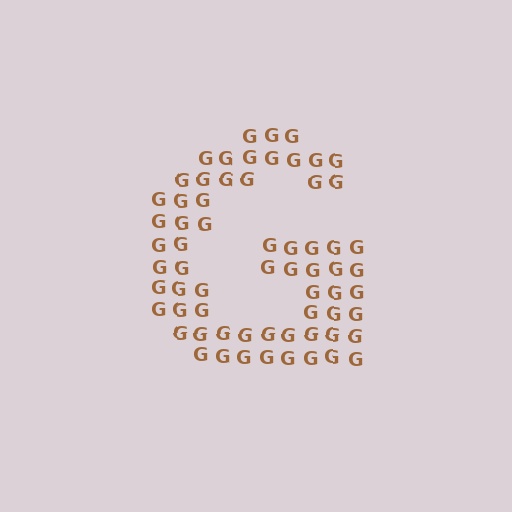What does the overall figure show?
The overall figure shows the letter G.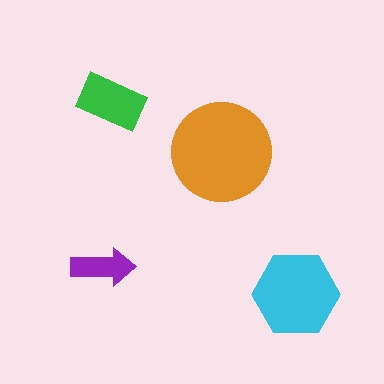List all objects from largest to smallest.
The orange circle, the cyan hexagon, the green rectangle, the purple arrow.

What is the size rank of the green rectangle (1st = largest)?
3rd.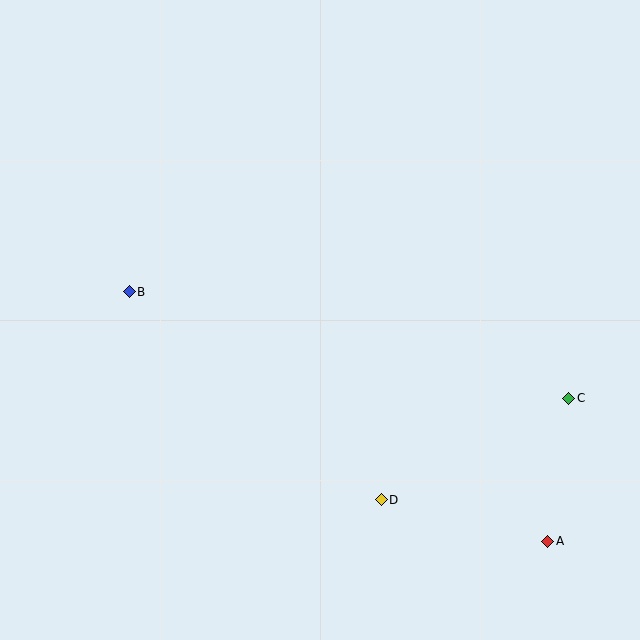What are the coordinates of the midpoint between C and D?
The midpoint between C and D is at (475, 449).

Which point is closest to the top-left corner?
Point B is closest to the top-left corner.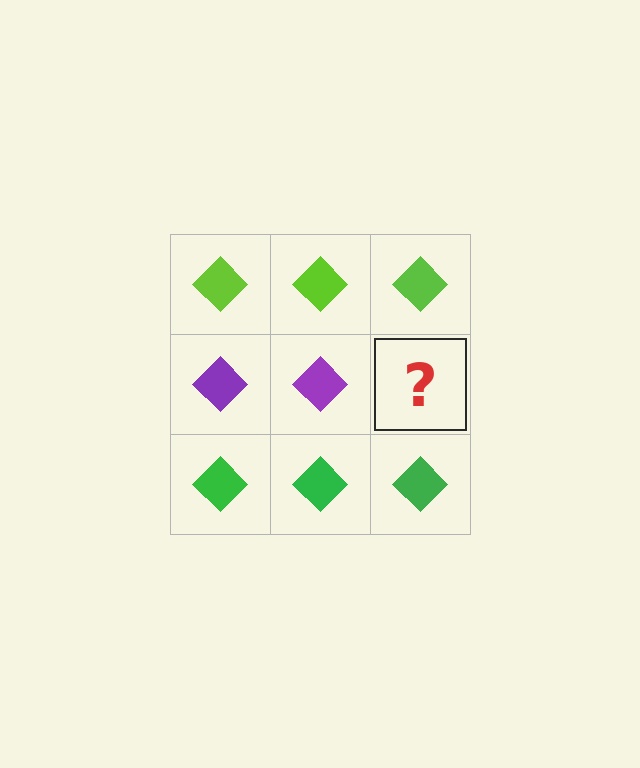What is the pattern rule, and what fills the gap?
The rule is that each row has a consistent color. The gap should be filled with a purple diamond.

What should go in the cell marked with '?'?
The missing cell should contain a purple diamond.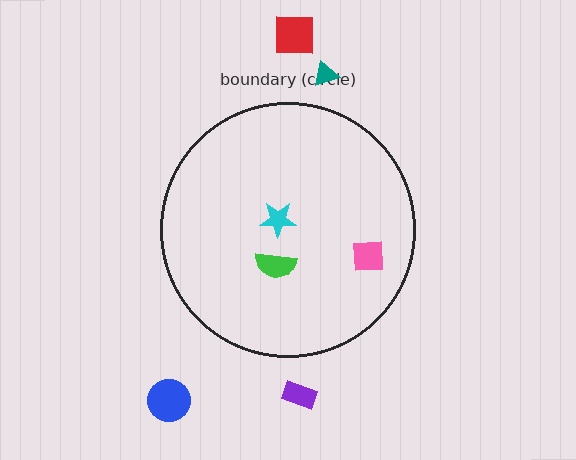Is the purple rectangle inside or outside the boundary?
Outside.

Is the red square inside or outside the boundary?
Outside.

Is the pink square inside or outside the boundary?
Inside.